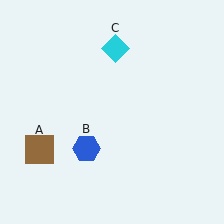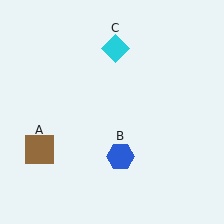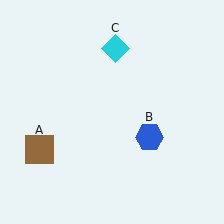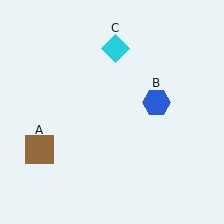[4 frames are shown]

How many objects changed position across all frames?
1 object changed position: blue hexagon (object B).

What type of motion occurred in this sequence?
The blue hexagon (object B) rotated counterclockwise around the center of the scene.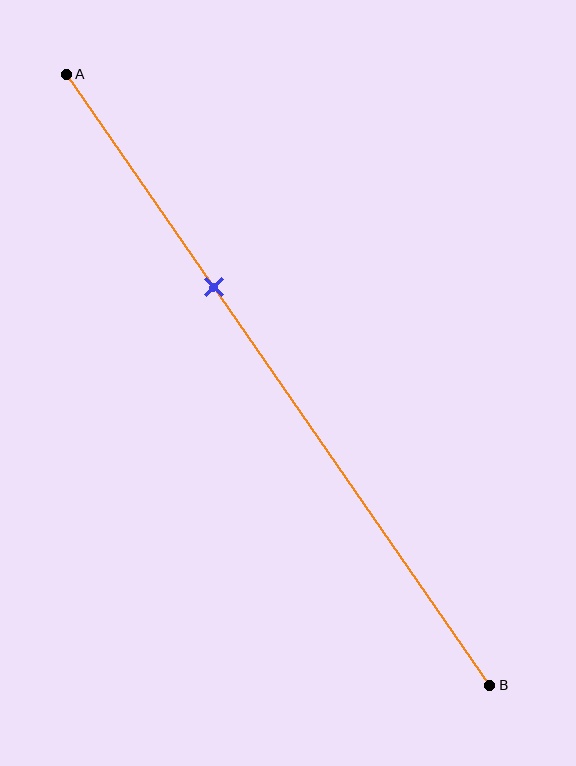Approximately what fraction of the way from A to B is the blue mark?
The blue mark is approximately 35% of the way from A to B.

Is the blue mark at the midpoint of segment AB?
No, the mark is at about 35% from A, not at the 50% midpoint.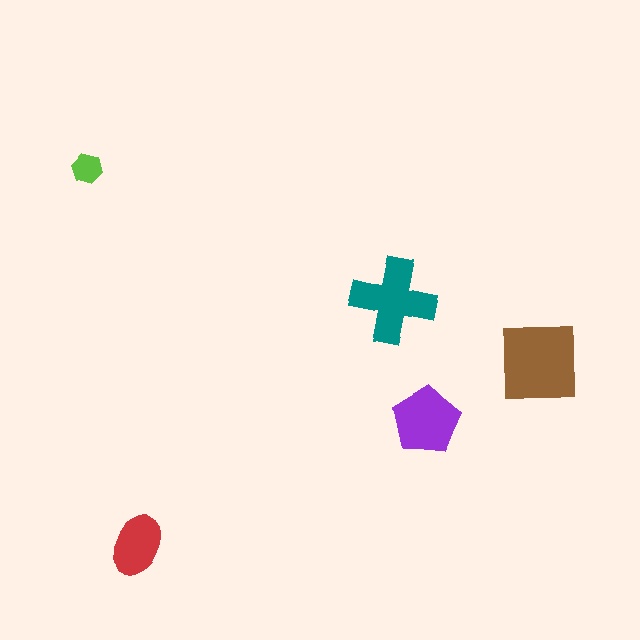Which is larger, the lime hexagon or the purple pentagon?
The purple pentagon.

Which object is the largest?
The brown square.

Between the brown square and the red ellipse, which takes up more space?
The brown square.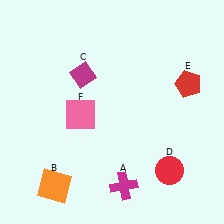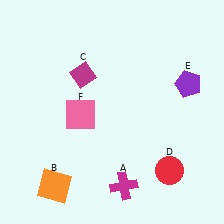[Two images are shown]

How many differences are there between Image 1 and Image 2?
There is 1 difference between the two images.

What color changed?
The pentagon (E) changed from red in Image 1 to purple in Image 2.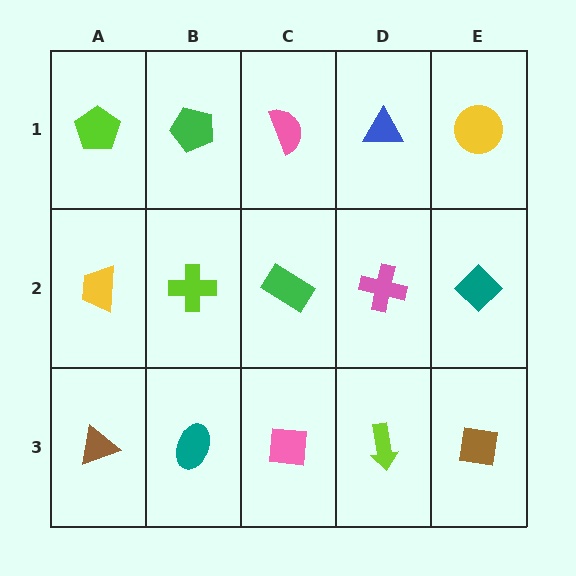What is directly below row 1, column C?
A green rectangle.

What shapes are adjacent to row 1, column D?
A pink cross (row 2, column D), a pink semicircle (row 1, column C), a yellow circle (row 1, column E).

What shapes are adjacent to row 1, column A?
A yellow trapezoid (row 2, column A), a green pentagon (row 1, column B).